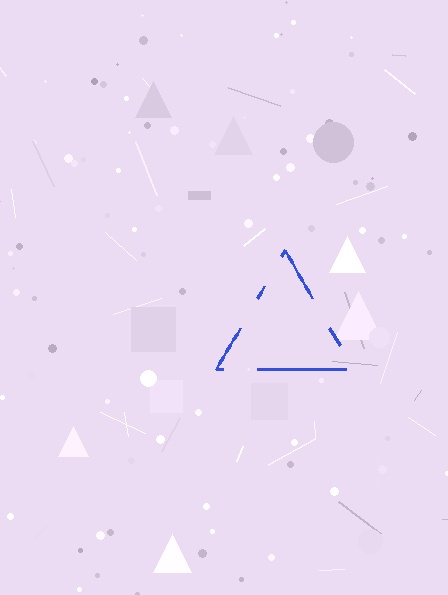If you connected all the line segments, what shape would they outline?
They would outline a triangle.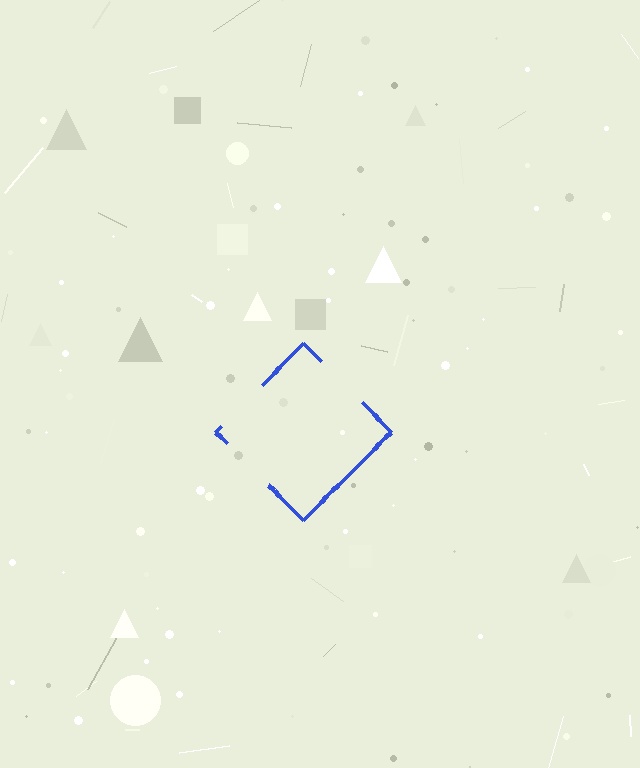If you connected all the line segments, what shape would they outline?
They would outline a diamond.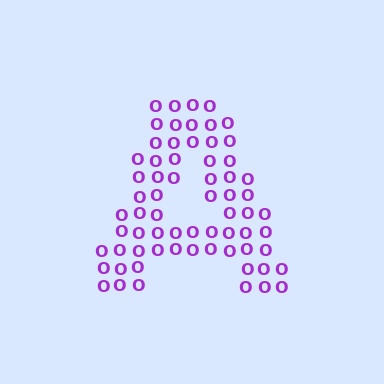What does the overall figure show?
The overall figure shows the letter A.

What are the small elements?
The small elements are letter O's.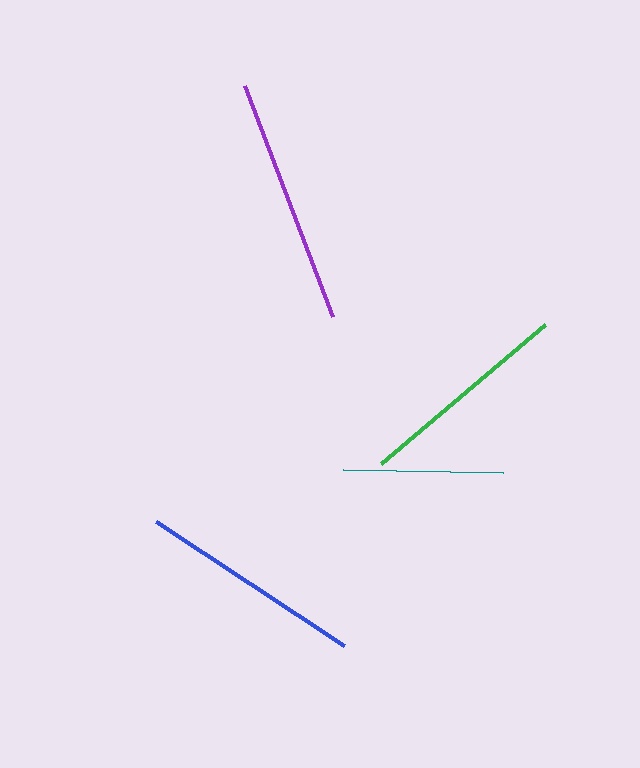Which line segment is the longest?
The purple line is the longest at approximately 248 pixels.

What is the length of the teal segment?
The teal segment is approximately 160 pixels long.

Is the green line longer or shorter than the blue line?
The blue line is longer than the green line.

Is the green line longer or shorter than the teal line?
The green line is longer than the teal line.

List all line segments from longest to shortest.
From longest to shortest: purple, blue, green, teal.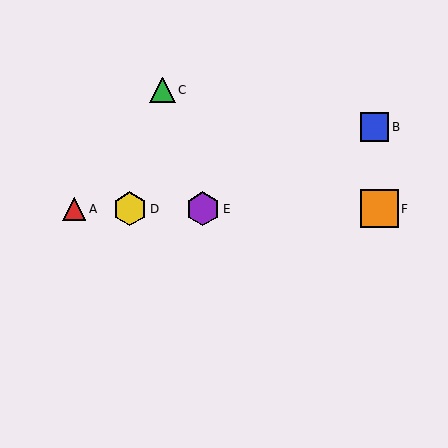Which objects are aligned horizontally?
Objects A, D, E, F are aligned horizontally.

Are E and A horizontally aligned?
Yes, both are at y≈209.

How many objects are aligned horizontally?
4 objects (A, D, E, F) are aligned horizontally.